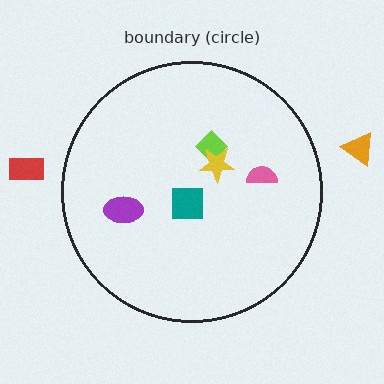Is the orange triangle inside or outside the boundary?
Outside.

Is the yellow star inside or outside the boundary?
Inside.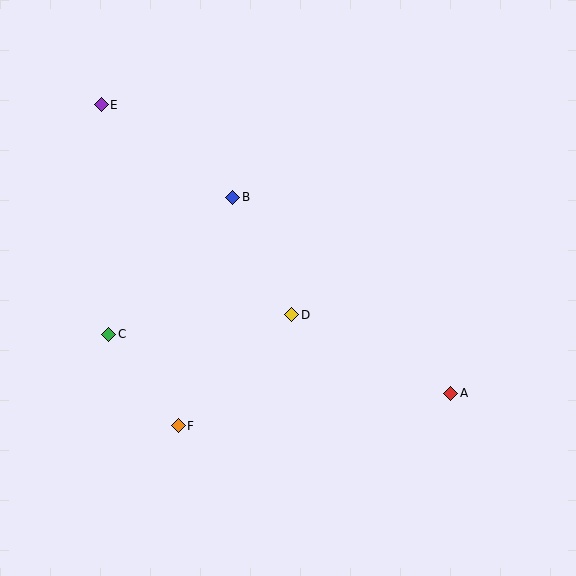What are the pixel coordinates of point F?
Point F is at (178, 426).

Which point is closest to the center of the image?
Point D at (292, 315) is closest to the center.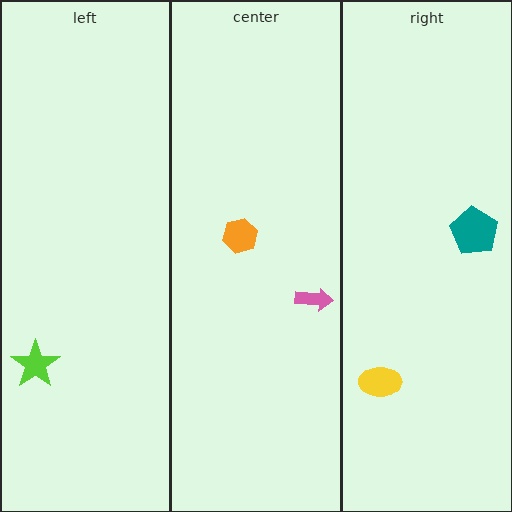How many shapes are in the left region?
1.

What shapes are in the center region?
The pink arrow, the orange hexagon.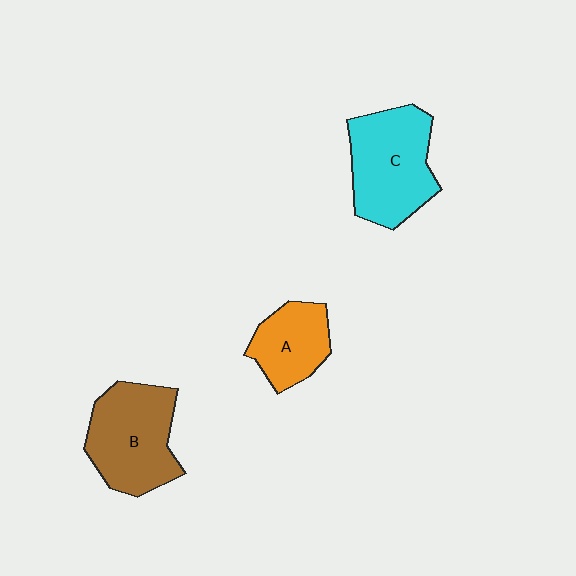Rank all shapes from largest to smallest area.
From largest to smallest: C (cyan), B (brown), A (orange).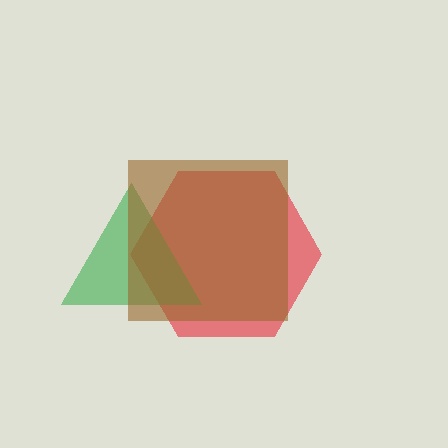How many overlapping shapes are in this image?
There are 3 overlapping shapes in the image.